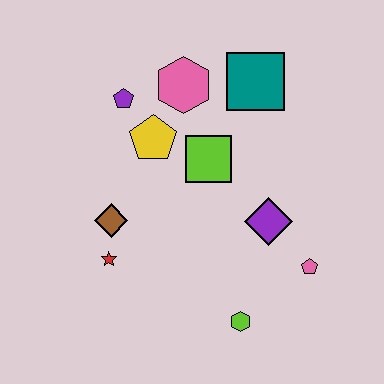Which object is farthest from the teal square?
The lime hexagon is farthest from the teal square.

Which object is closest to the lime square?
The yellow pentagon is closest to the lime square.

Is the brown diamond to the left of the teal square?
Yes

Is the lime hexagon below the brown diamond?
Yes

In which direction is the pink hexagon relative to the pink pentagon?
The pink hexagon is above the pink pentagon.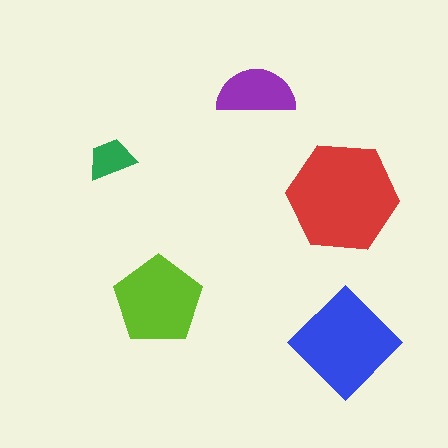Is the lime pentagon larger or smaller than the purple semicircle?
Larger.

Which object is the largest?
The red hexagon.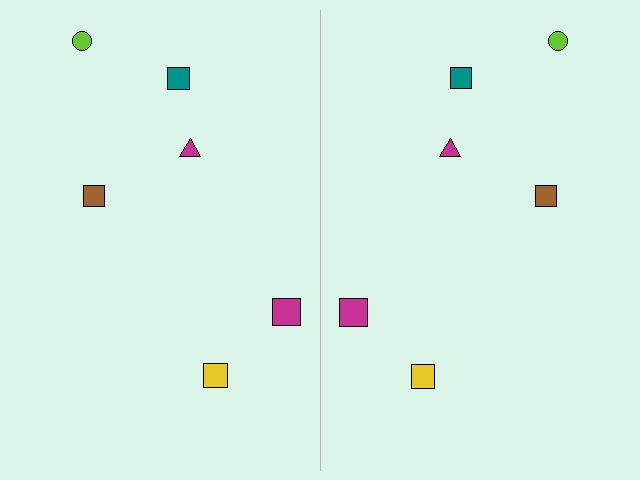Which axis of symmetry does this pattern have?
The pattern has a vertical axis of symmetry running through the center of the image.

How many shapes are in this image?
There are 12 shapes in this image.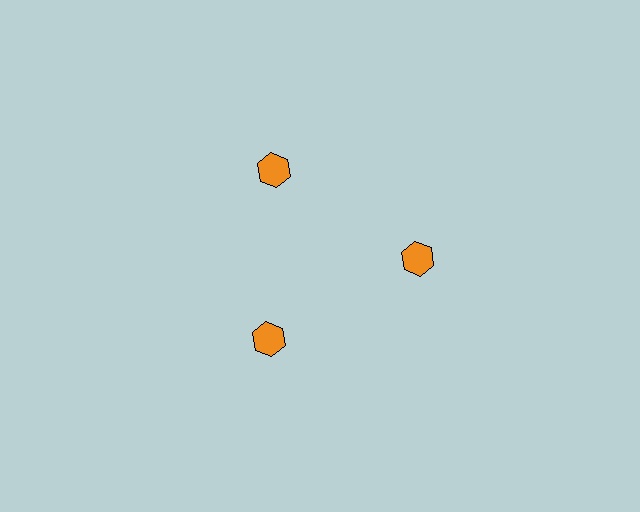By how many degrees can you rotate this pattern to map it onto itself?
The pattern maps onto itself every 120 degrees of rotation.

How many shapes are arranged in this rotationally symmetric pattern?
There are 3 shapes, arranged in 3 groups of 1.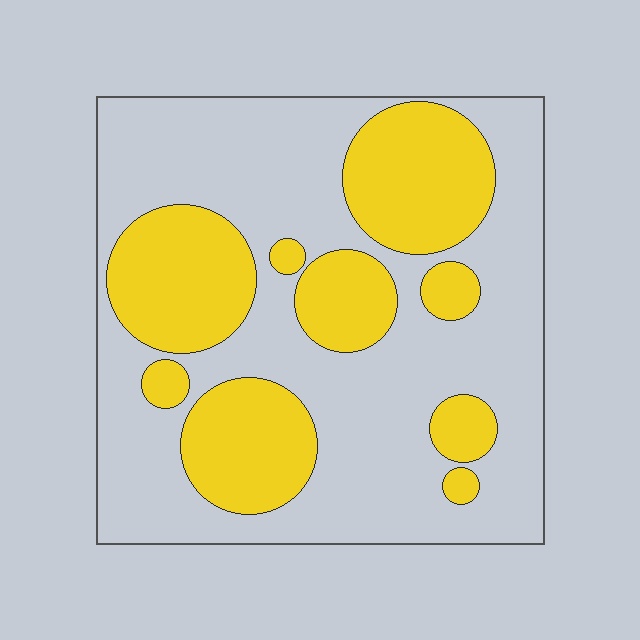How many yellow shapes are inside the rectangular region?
9.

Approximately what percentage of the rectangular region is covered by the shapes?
Approximately 35%.